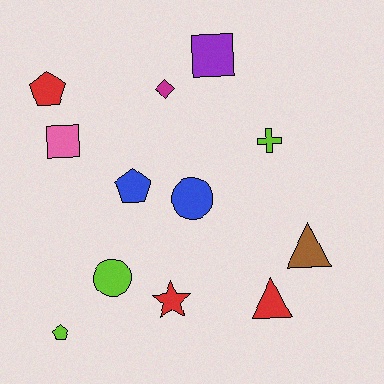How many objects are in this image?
There are 12 objects.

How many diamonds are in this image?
There is 1 diamond.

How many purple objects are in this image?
There is 1 purple object.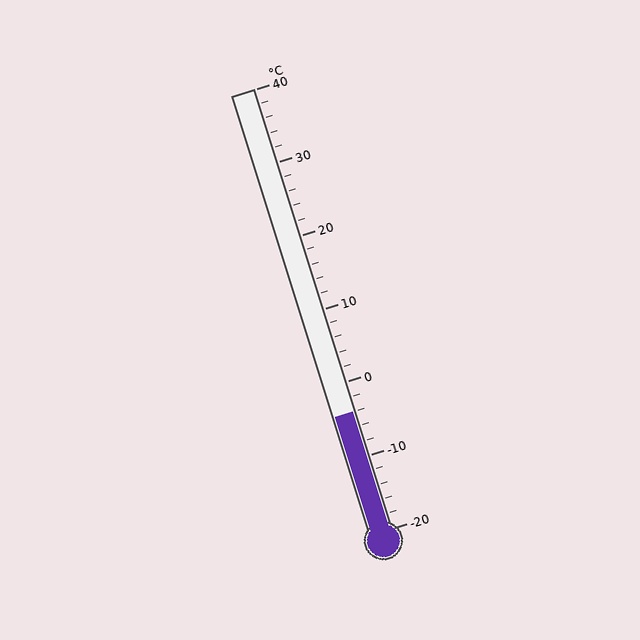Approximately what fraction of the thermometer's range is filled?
The thermometer is filled to approximately 25% of its range.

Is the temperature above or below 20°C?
The temperature is below 20°C.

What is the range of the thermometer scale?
The thermometer scale ranges from -20°C to 40°C.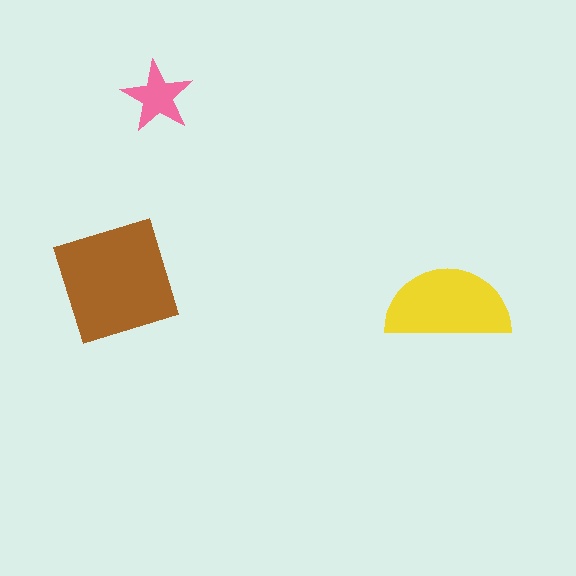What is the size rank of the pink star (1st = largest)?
3rd.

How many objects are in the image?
There are 3 objects in the image.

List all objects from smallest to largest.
The pink star, the yellow semicircle, the brown square.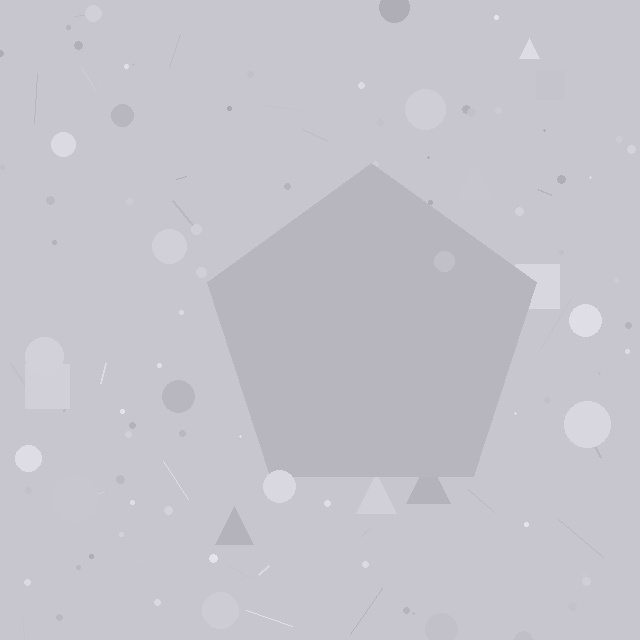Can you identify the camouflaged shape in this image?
The camouflaged shape is a pentagon.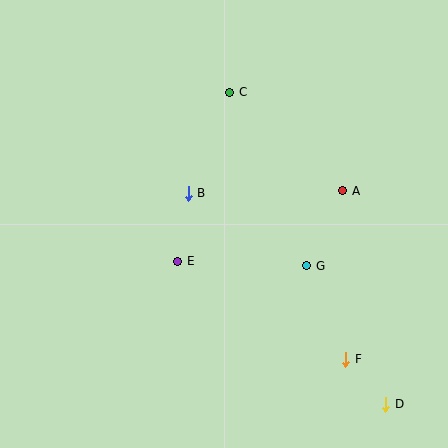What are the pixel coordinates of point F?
Point F is at (346, 359).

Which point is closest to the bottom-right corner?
Point D is closest to the bottom-right corner.